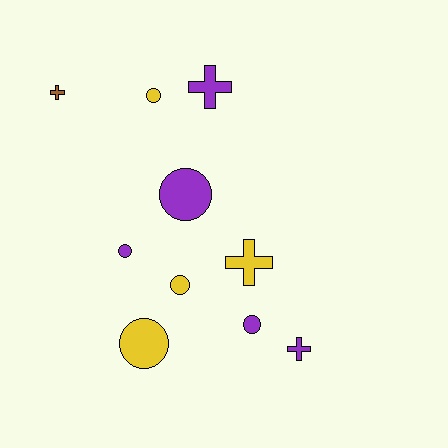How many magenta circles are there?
There are no magenta circles.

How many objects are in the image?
There are 10 objects.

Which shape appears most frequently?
Circle, with 6 objects.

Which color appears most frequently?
Purple, with 5 objects.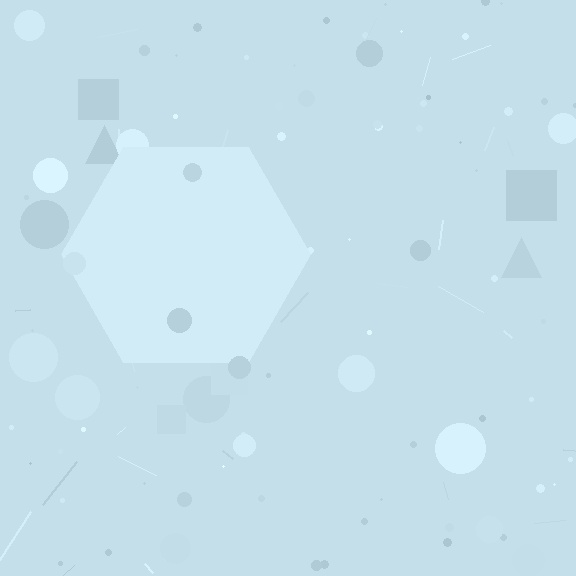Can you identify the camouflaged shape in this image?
The camouflaged shape is a hexagon.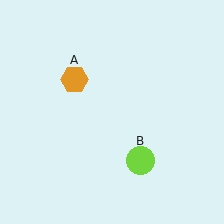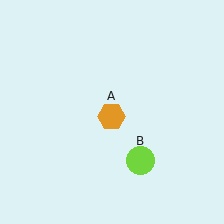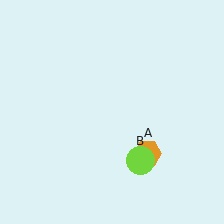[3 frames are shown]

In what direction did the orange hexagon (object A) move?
The orange hexagon (object A) moved down and to the right.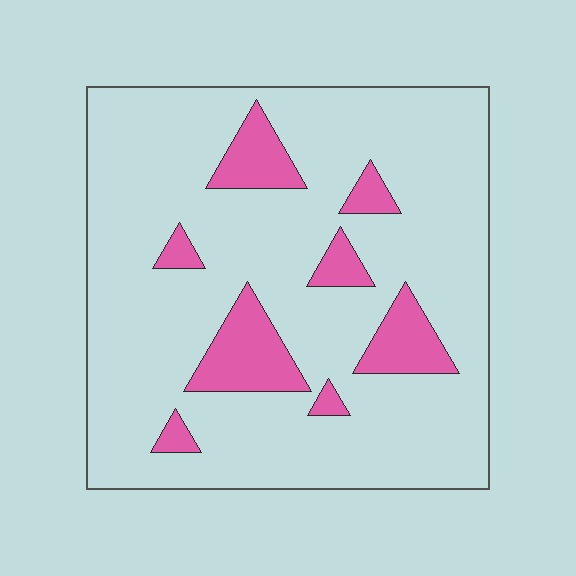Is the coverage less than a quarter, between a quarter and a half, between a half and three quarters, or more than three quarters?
Less than a quarter.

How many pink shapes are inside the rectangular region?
8.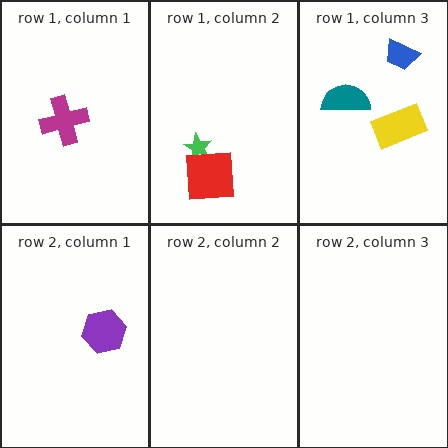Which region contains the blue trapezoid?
The row 1, column 3 region.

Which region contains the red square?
The row 1, column 2 region.